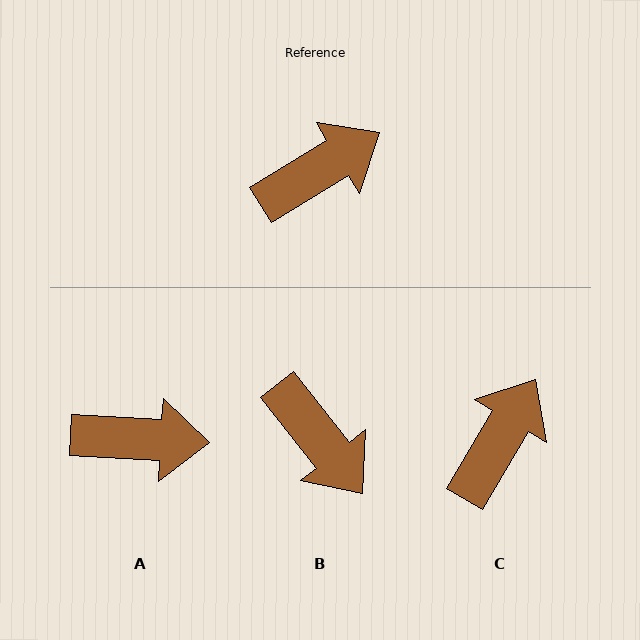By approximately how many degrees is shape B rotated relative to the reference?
Approximately 83 degrees clockwise.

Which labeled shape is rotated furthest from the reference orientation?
B, about 83 degrees away.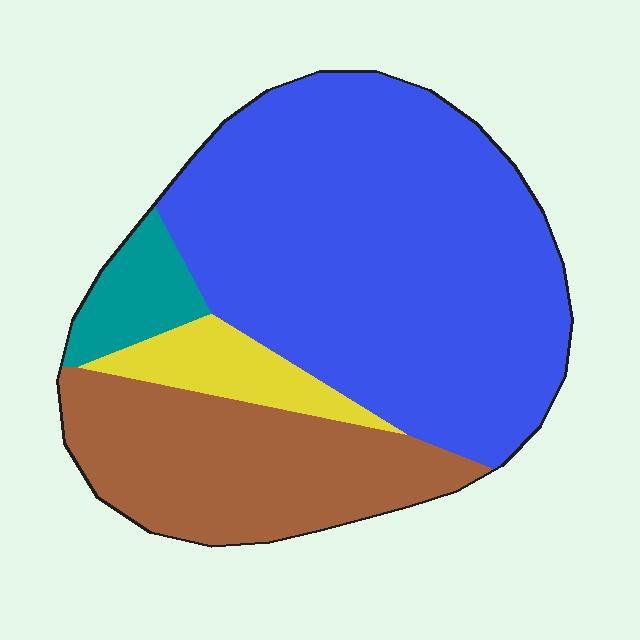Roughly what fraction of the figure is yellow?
Yellow takes up about one tenth (1/10) of the figure.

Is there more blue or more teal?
Blue.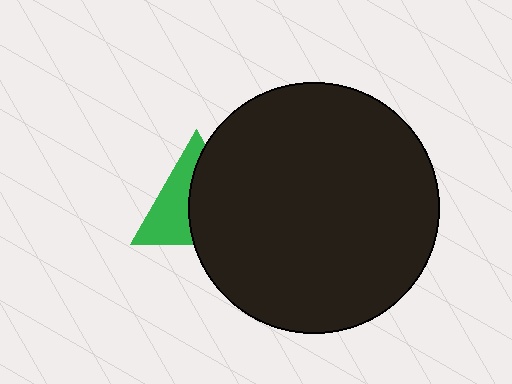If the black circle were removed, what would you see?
You would see the complete green triangle.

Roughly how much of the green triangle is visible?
About half of it is visible (roughly 45%).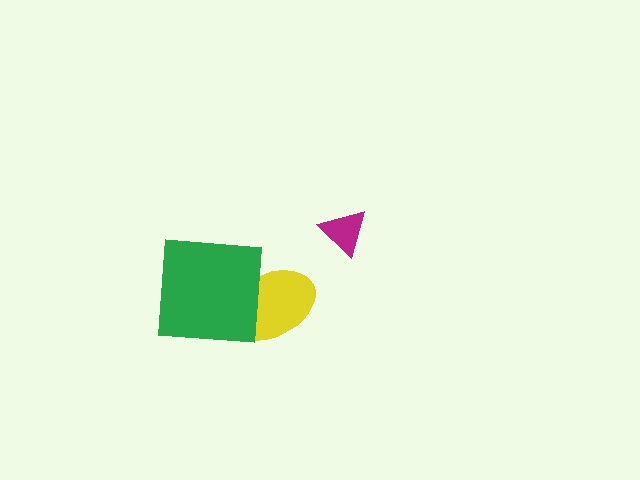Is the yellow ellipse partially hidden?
Yes, it is partially covered by another shape.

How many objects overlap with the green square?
1 object overlaps with the green square.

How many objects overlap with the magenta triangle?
0 objects overlap with the magenta triangle.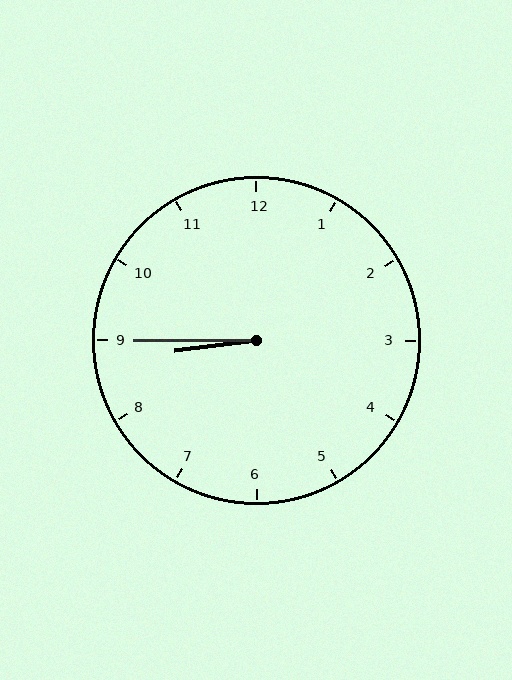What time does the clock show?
8:45.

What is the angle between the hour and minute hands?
Approximately 8 degrees.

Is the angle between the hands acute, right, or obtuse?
It is acute.